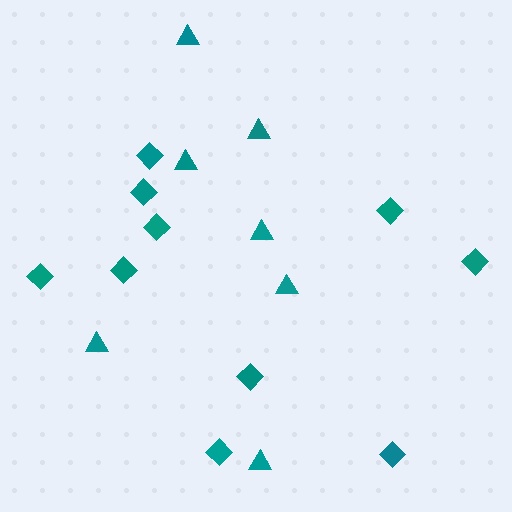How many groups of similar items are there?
There are 2 groups: one group of triangles (7) and one group of diamonds (10).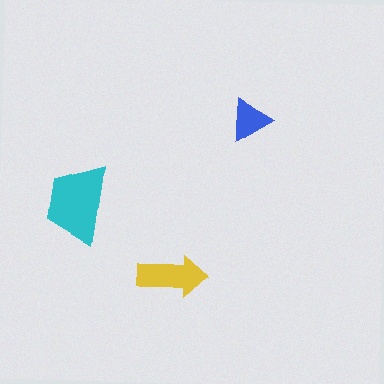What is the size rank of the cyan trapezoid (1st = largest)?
1st.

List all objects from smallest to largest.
The blue triangle, the yellow arrow, the cyan trapezoid.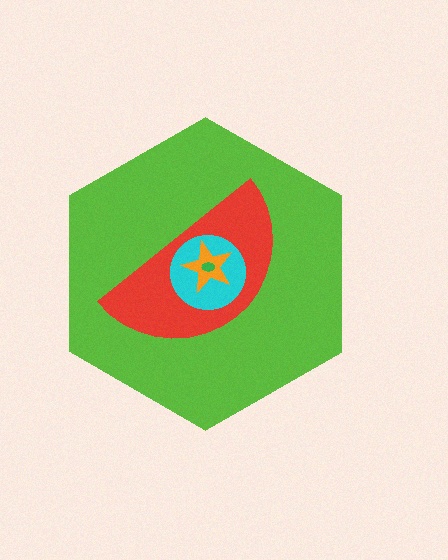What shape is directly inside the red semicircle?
The cyan circle.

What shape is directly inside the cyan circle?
The orange star.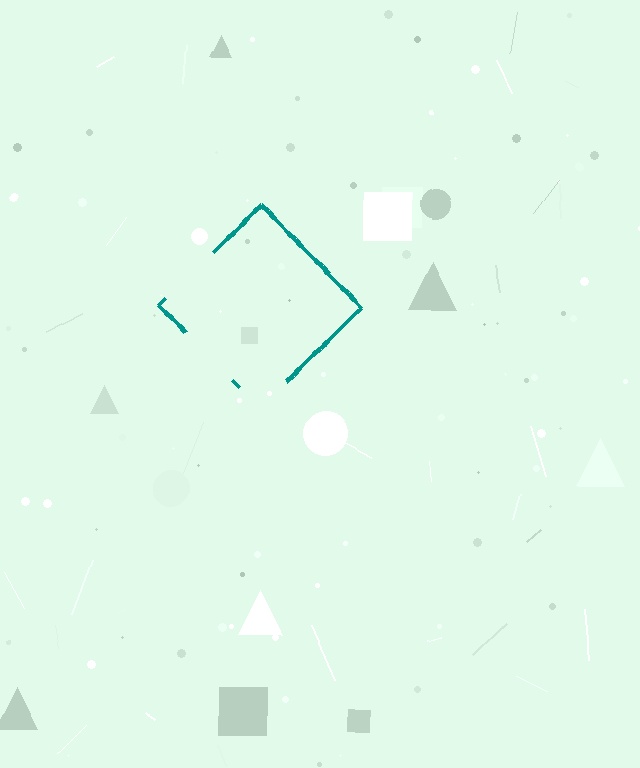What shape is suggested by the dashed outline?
The dashed outline suggests a diamond.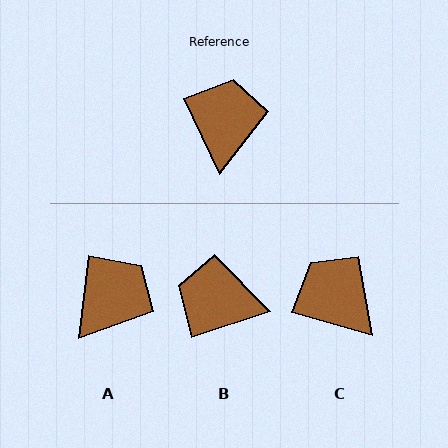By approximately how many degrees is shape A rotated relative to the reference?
Approximately 32 degrees clockwise.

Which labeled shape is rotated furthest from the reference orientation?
B, about 83 degrees away.